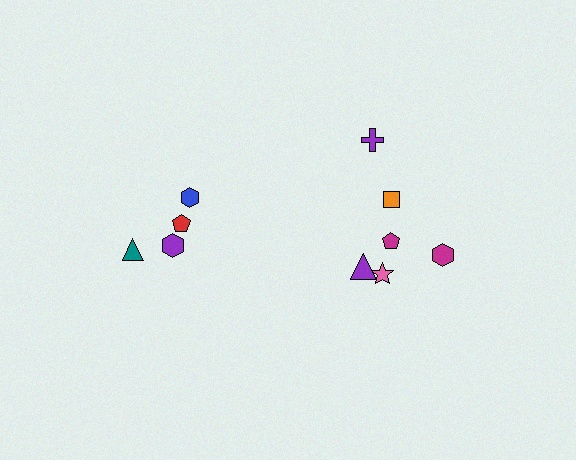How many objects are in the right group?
There are 6 objects.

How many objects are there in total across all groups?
There are 10 objects.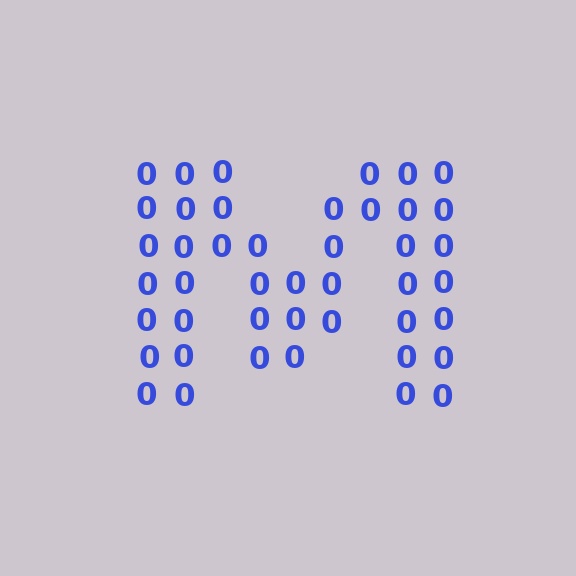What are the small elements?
The small elements are digit 0's.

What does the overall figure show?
The overall figure shows the letter M.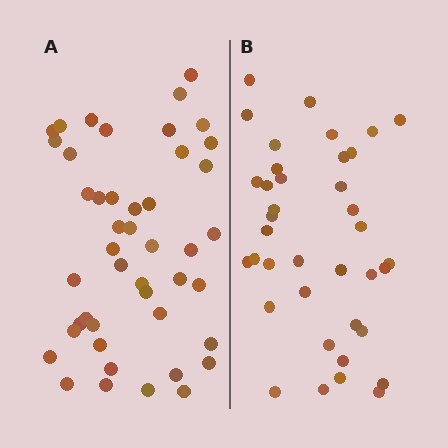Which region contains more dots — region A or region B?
Region A (the left region) has more dots.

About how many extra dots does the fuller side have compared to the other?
Region A has roughly 8 or so more dots than region B.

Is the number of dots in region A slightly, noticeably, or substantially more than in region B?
Region A has only slightly more — the two regions are fairly close. The ratio is roughly 1.2 to 1.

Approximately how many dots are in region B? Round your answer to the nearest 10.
About 40 dots. (The exact count is 38, which rounds to 40.)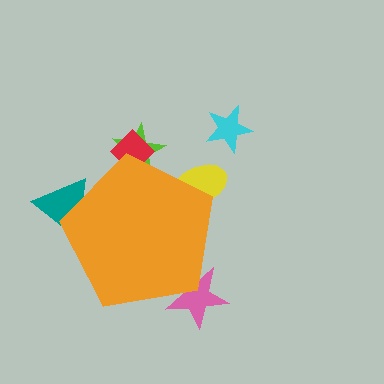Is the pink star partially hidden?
Yes, the pink star is partially hidden behind the orange pentagon.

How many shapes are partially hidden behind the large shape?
5 shapes are partially hidden.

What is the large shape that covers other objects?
An orange pentagon.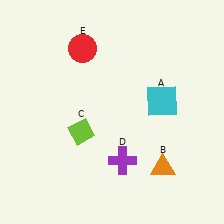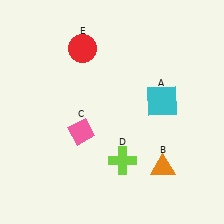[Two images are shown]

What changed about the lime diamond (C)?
In Image 1, C is lime. In Image 2, it changed to pink.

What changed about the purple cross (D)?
In Image 1, D is purple. In Image 2, it changed to lime.